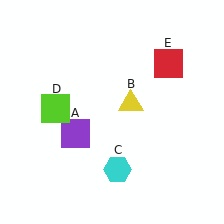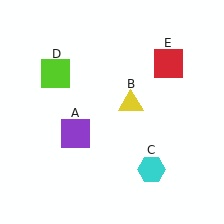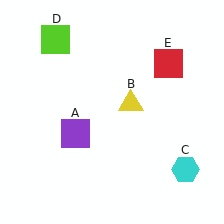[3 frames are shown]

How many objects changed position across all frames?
2 objects changed position: cyan hexagon (object C), lime square (object D).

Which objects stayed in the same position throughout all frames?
Purple square (object A) and yellow triangle (object B) and red square (object E) remained stationary.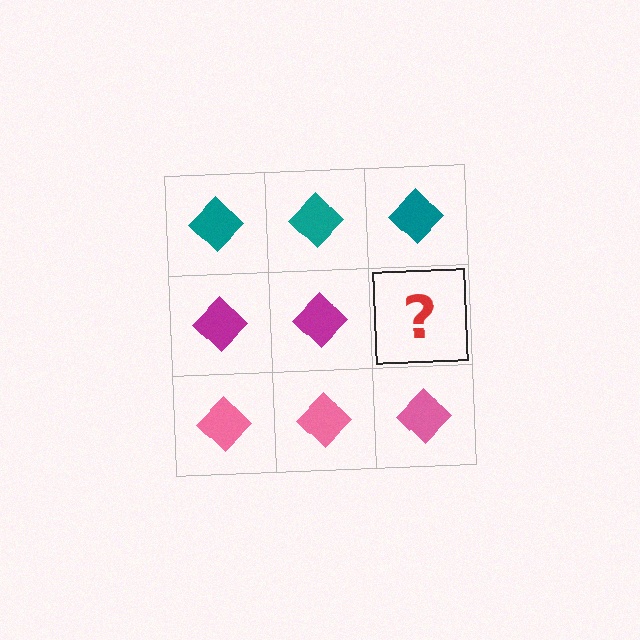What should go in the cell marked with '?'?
The missing cell should contain a magenta diamond.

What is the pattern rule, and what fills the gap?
The rule is that each row has a consistent color. The gap should be filled with a magenta diamond.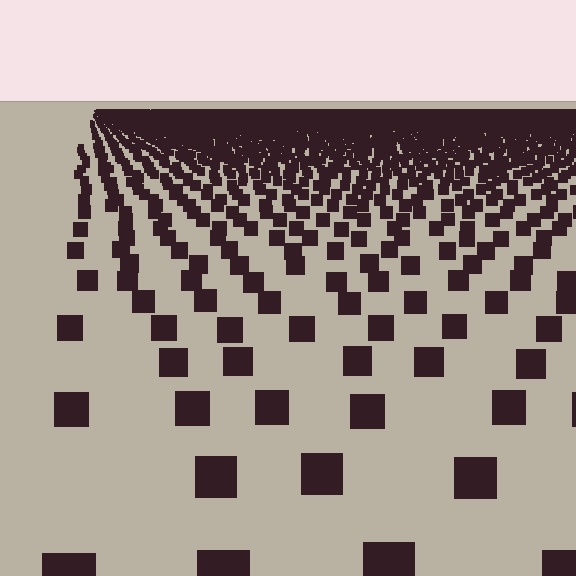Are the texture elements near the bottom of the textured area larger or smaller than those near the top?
Larger. Near the bottom, elements are closer to the viewer and appear at a bigger on-screen size.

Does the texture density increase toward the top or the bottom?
Density increases toward the top.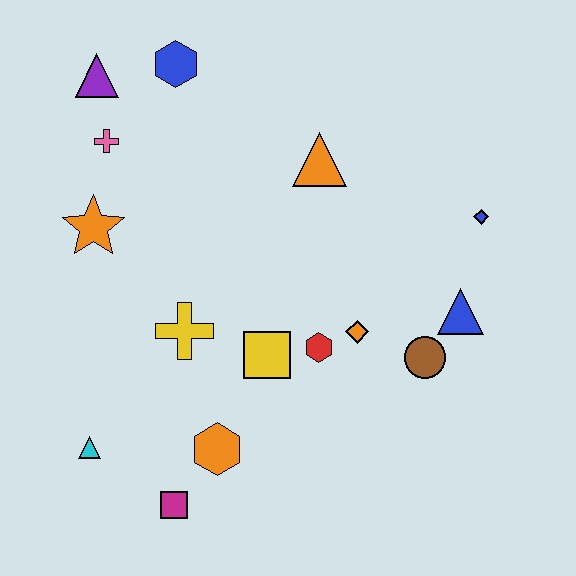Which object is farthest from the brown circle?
The purple triangle is farthest from the brown circle.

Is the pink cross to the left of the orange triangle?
Yes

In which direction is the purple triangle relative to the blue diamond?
The purple triangle is to the left of the blue diamond.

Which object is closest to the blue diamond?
The blue triangle is closest to the blue diamond.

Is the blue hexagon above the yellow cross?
Yes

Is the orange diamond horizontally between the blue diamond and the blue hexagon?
Yes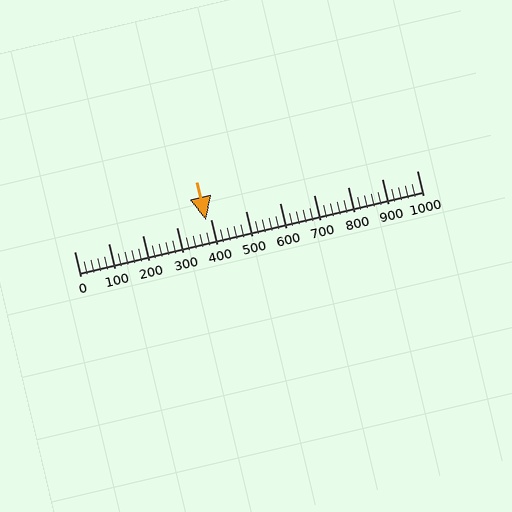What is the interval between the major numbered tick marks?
The major tick marks are spaced 100 units apart.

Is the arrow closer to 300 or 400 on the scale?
The arrow is closer to 400.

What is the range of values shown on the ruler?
The ruler shows values from 0 to 1000.